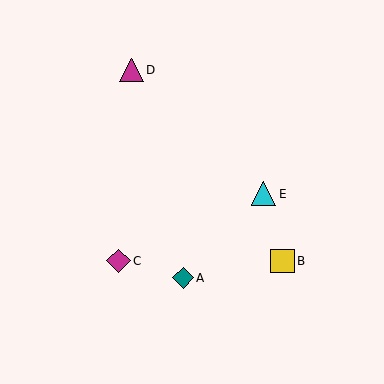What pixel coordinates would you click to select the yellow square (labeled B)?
Click at (283, 261) to select the yellow square B.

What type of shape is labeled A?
Shape A is a teal diamond.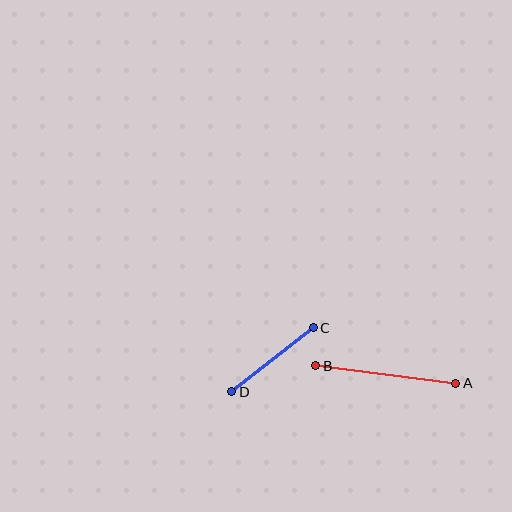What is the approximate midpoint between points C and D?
The midpoint is at approximately (273, 360) pixels.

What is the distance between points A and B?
The distance is approximately 141 pixels.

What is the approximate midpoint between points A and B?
The midpoint is at approximately (386, 374) pixels.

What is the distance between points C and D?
The distance is approximately 103 pixels.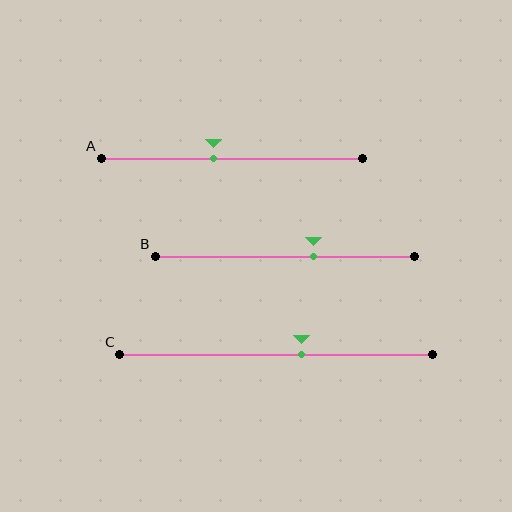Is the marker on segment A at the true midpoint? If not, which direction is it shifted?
No, the marker on segment A is shifted to the left by about 7% of the segment length.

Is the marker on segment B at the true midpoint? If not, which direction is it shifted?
No, the marker on segment B is shifted to the right by about 11% of the segment length.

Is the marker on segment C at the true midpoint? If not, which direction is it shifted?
No, the marker on segment C is shifted to the right by about 8% of the segment length.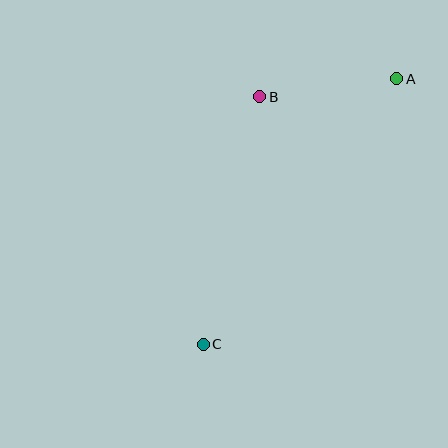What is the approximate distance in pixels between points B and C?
The distance between B and C is approximately 254 pixels.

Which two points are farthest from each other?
Points A and C are farthest from each other.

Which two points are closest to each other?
Points A and B are closest to each other.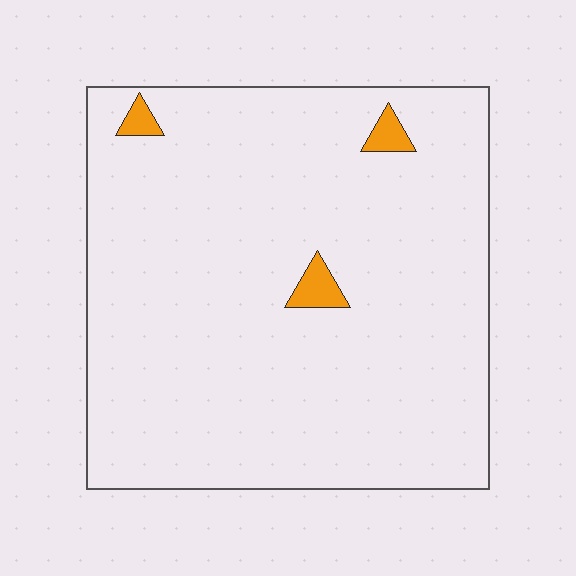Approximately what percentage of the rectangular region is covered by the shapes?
Approximately 5%.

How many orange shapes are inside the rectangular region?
3.